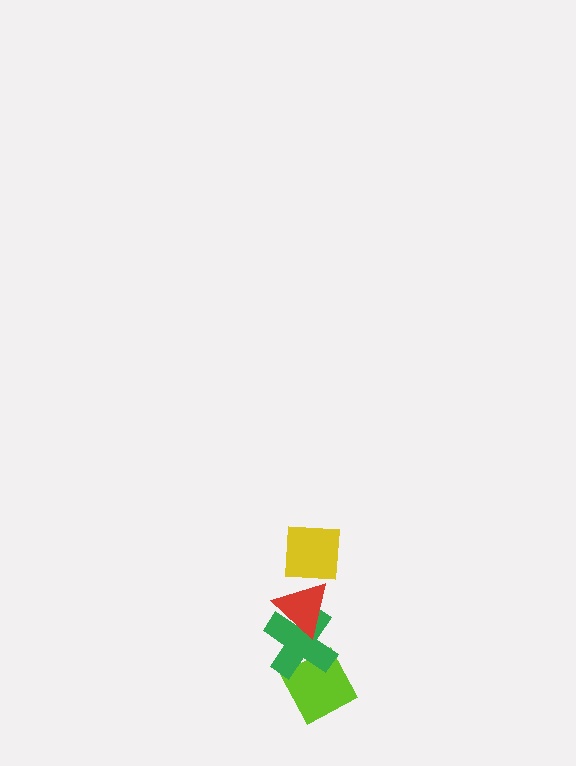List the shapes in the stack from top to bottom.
From top to bottom: the yellow square, the red triangle, the green cross, the lime diamond.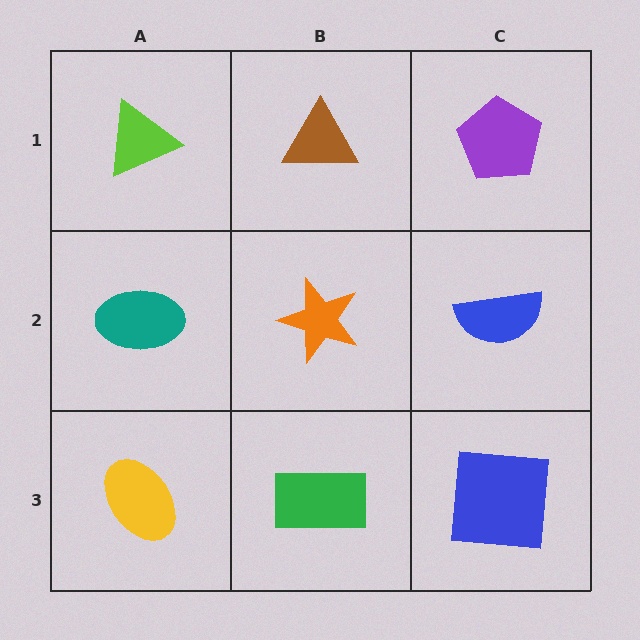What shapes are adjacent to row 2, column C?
A purple pentagon (row 1, column C), a blue square (row 3, column C), an orange star (row 2, column B).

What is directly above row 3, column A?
A teal ellipse.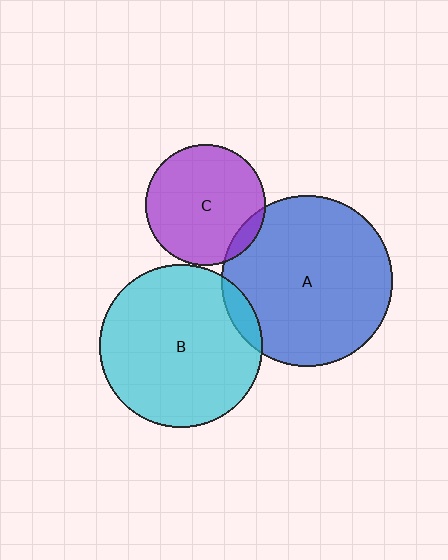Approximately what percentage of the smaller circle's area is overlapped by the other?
Approximately 10%.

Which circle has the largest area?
Circle A (blue).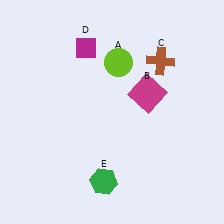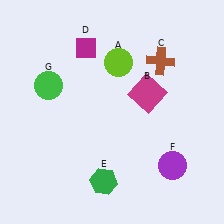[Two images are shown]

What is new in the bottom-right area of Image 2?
A purple circle (F) was added in the bottom-right area of Image 2.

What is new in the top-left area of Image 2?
A green circle (G) was added in the top-left area of Image 2.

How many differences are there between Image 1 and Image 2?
There are 2 differences between the two images.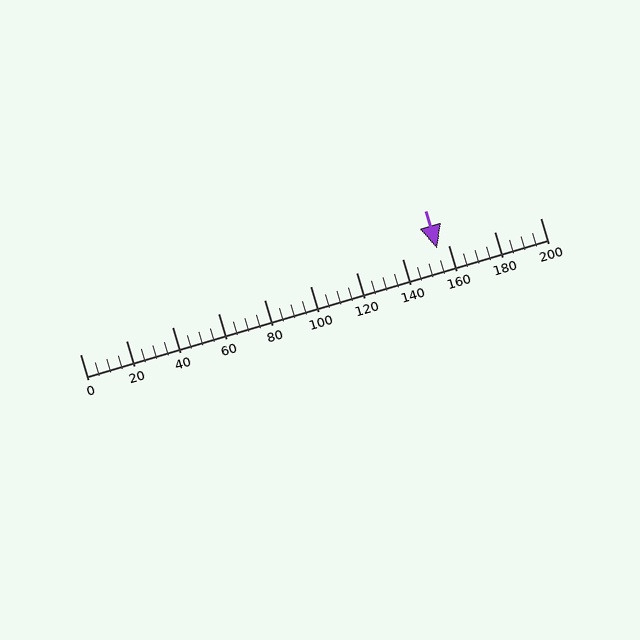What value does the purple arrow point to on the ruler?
The purple arrow points to approximately 155.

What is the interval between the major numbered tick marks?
The major tick marks are spaced 20 units apart.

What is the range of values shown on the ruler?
The ruler shows values from 0 to 200.